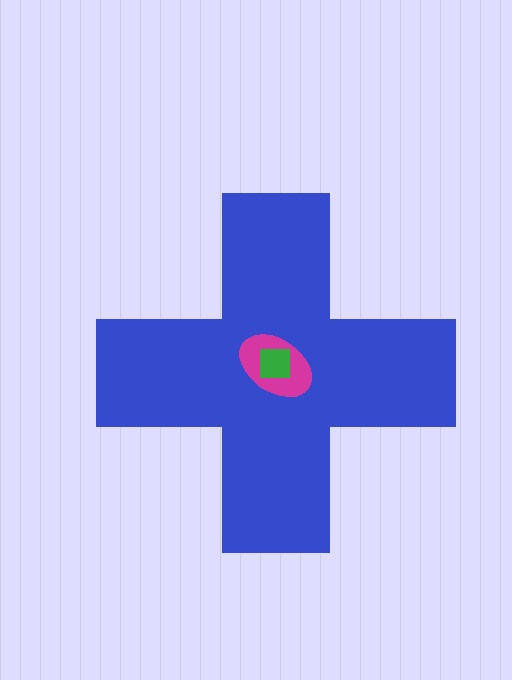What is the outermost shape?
The blue cross.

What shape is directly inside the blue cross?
The magenta ellipse.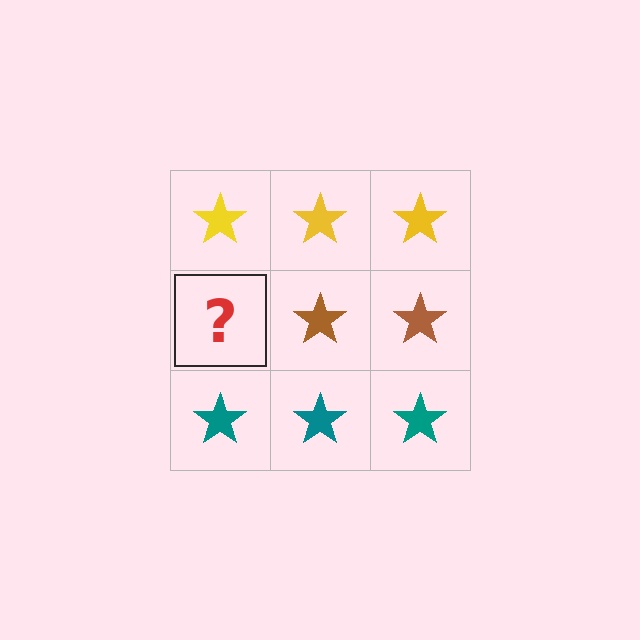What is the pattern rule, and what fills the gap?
The rule is that each row has a consistent color. The gap should be filled with a brown star.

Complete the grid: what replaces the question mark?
The question mark should be replaced with a brown star.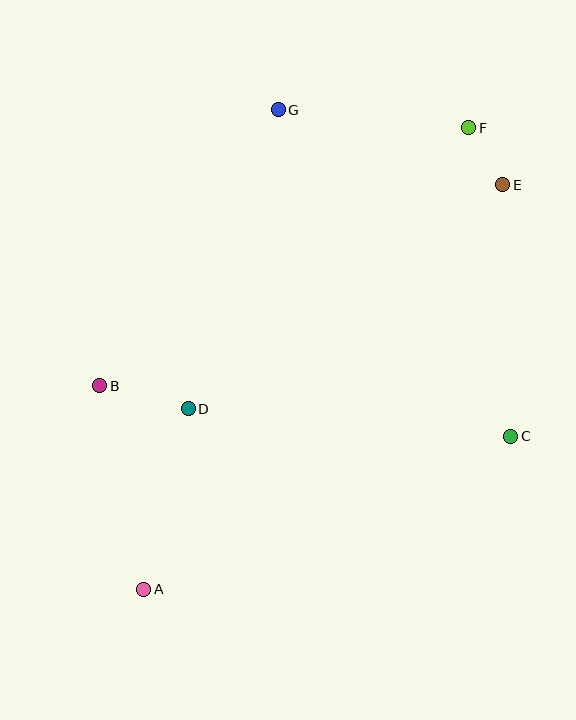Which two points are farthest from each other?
Points A and F are farthest from each other.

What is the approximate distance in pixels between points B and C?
The distance between B and C is approximately 414 pixels.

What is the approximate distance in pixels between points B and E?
The distance between B and E is approximately 450 pixels.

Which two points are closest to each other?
Points E and F are closest to each other.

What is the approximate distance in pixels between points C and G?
The distance between C and G is approximately 401 pixels.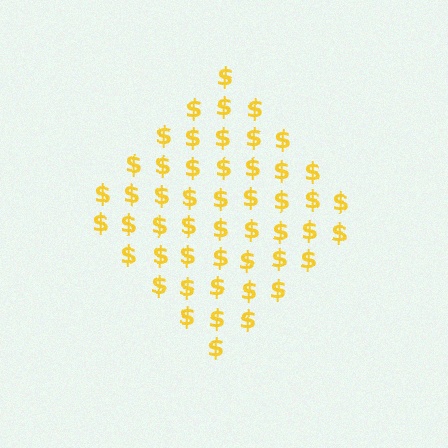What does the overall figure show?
The overall figure shows a diamond.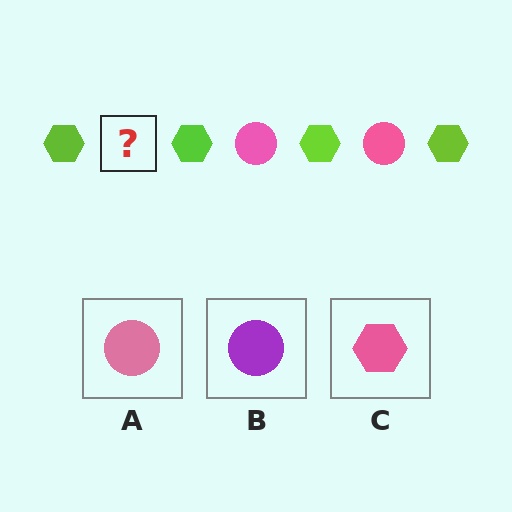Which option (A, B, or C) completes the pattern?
A.